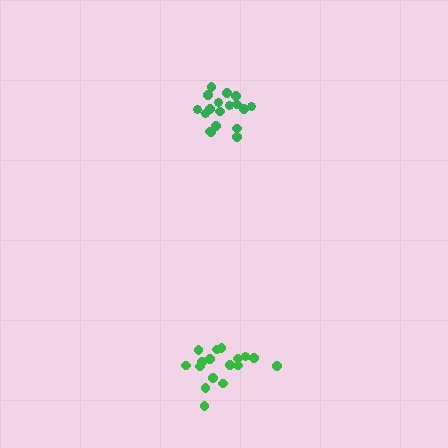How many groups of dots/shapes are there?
There are 2 groups.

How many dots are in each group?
Group 1: 17 dots, Group 2: 18 dots (35 total).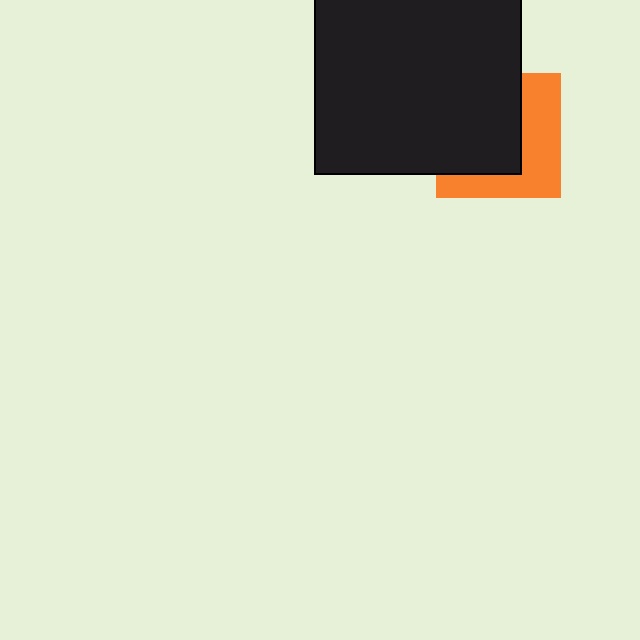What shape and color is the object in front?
The object in front is a black square.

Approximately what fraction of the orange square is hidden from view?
Roughly 56% of the orange square is hidden behind the black square.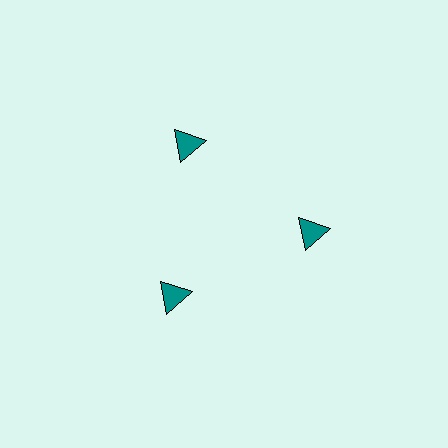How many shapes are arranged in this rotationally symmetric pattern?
There are 3 shapes, arranged in 3 groups of 1.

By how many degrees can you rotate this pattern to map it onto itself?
The pattern maps onto itself every 120 degrees of rotation.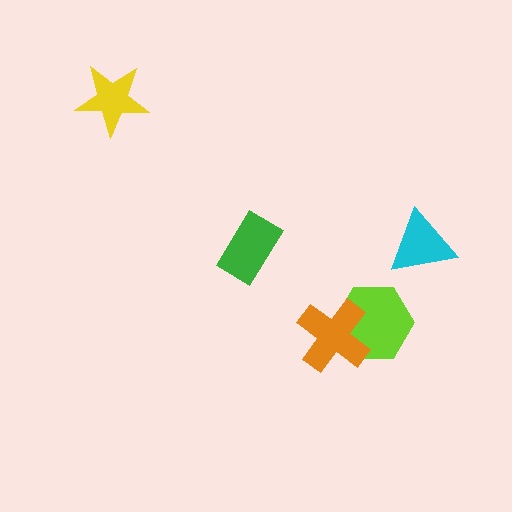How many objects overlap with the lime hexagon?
1 object overlaps with the lime hexagon.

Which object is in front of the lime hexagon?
The orange cross is in front of the lime hexagon.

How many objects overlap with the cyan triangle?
0 objects overlap with the cyan triangle.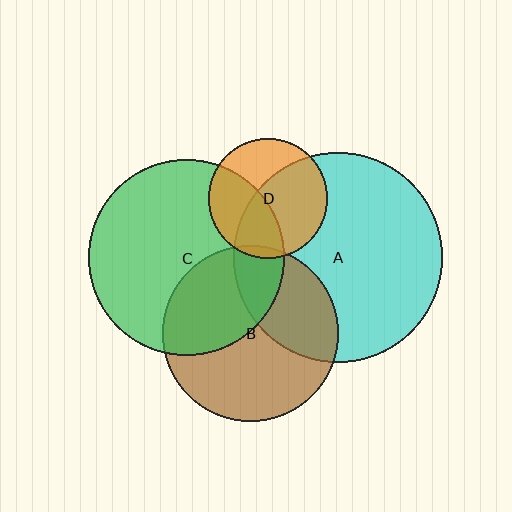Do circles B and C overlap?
Yes.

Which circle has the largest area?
Circle A (cyan).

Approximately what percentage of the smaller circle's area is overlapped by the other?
Approximately 40%.